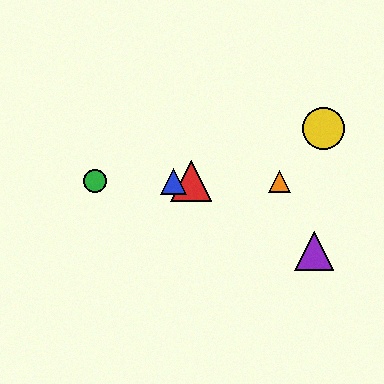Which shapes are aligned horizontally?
The red triangle, the blue triangle, the green circle, the orange triangle are aligned horizontally.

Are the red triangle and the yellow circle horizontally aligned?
No, the red triangle is at y≈181 and the yellow circle is at y≈129.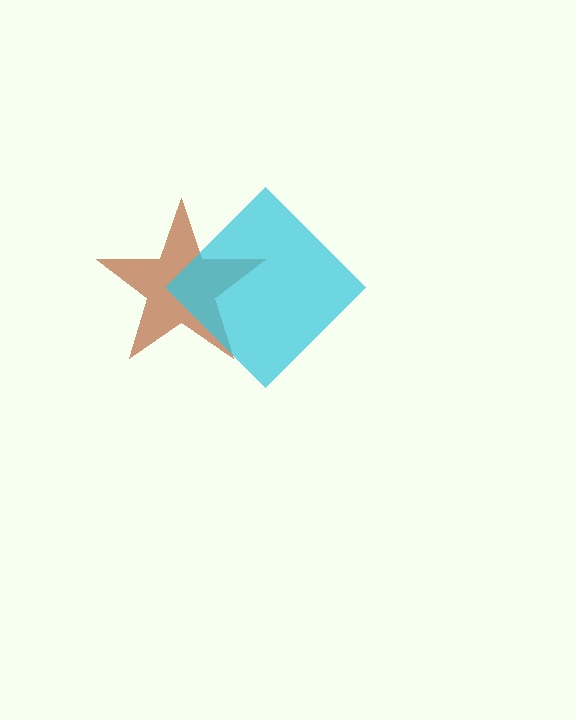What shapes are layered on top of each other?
The layered shapes are: a brown star, a cyan diamond.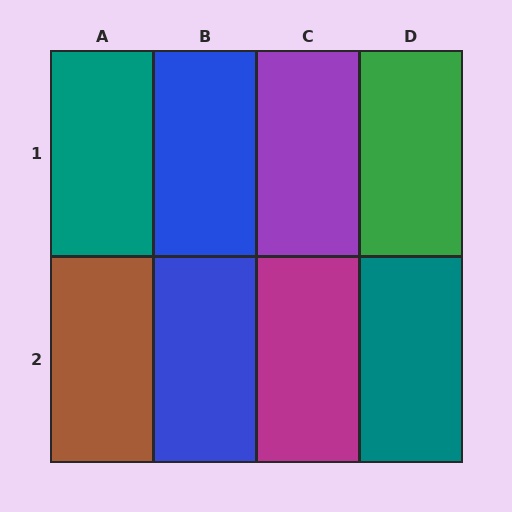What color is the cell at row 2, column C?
Magenta.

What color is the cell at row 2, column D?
Teal.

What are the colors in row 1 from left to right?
Teal, blue, purple, green.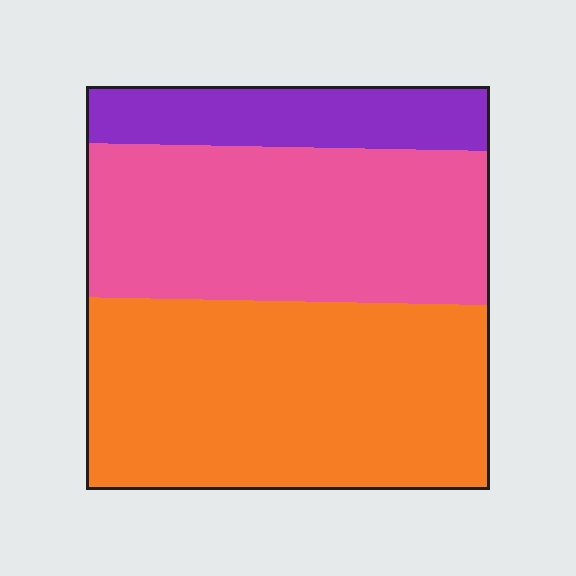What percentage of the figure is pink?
Pink covers around 40% of the figure.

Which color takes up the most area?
Orange, at roughly 45%.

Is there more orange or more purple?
Orange.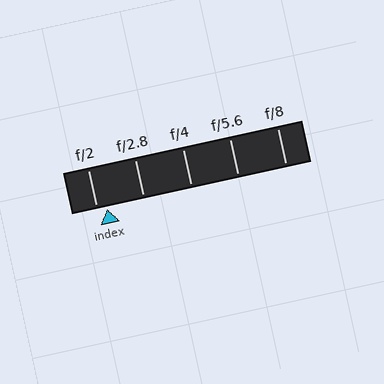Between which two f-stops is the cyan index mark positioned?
The index mark is between f/2 and f/2.8.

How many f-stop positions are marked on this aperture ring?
There are 5 f-stop positions marked.